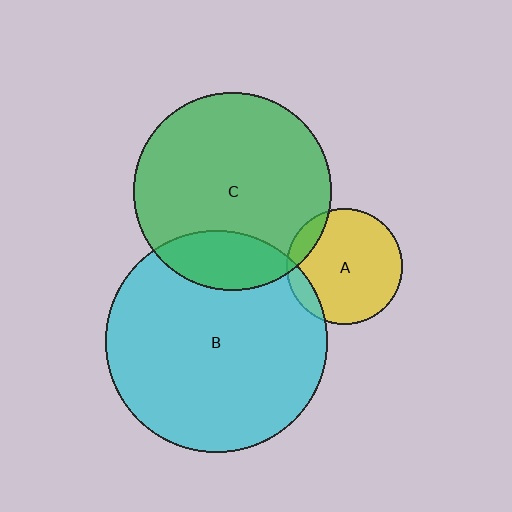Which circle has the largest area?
Circle B (cyan).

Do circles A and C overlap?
Yes.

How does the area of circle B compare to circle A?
Approximately 3.7 times.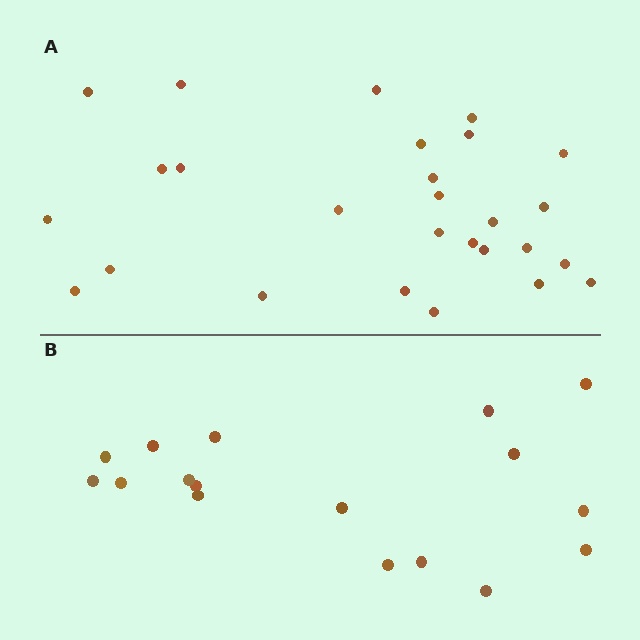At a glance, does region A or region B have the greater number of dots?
Region A (the top region) has more dots.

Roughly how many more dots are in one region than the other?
Region A has roughly 10 or so more dots than region B.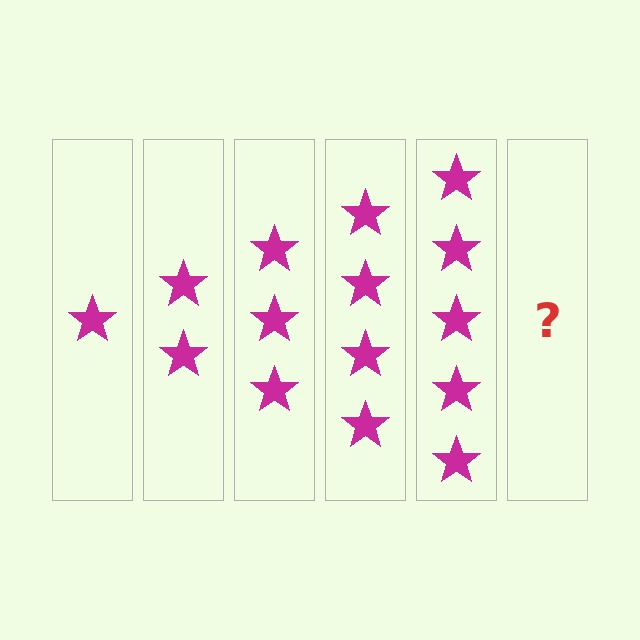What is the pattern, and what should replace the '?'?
The pattern is that each step adds one more star. The '?' should be 6 stars.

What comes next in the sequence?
The next element should be 6 stars.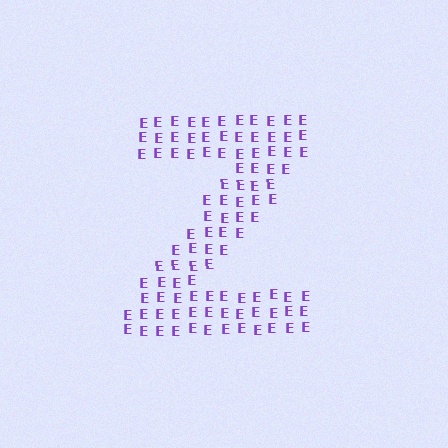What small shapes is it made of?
It is made of small letter E's.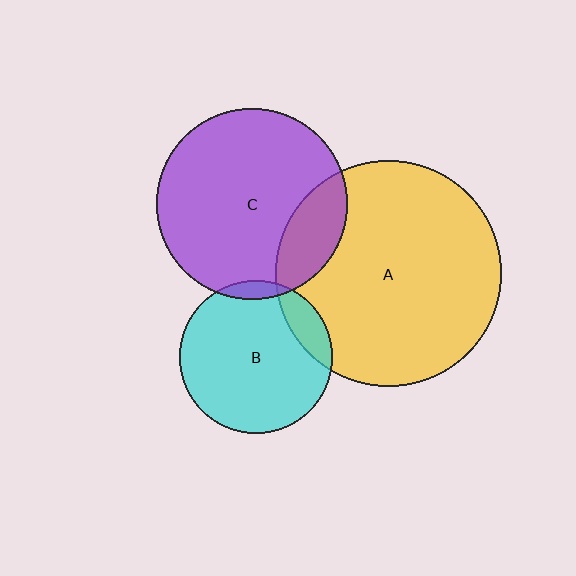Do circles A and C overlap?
Yes.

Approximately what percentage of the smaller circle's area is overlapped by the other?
Approximately 20%.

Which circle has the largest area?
Circle A (yellow).